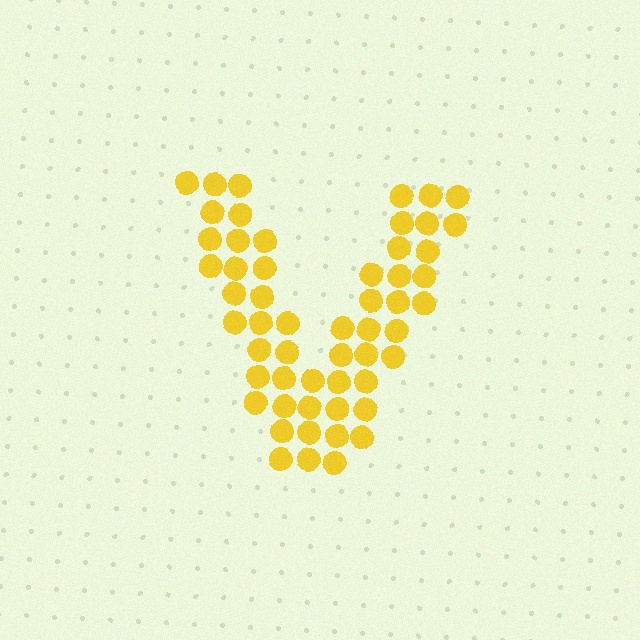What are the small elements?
The small elements are circles.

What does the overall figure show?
The overall figure shows the letter V.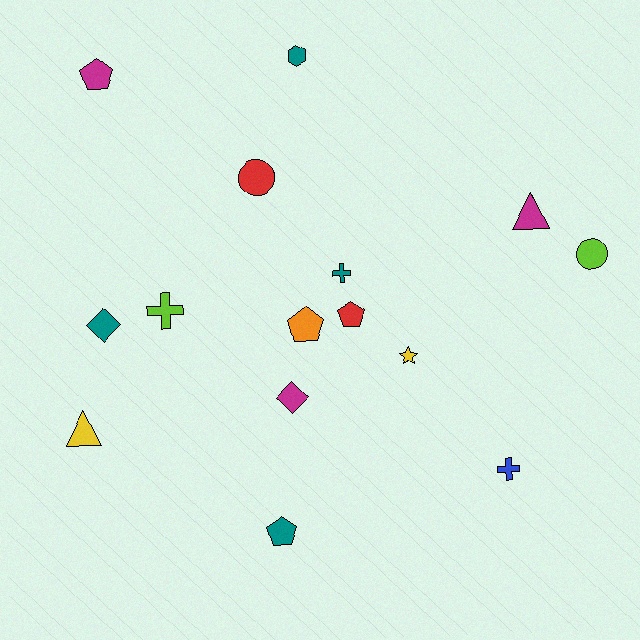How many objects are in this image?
There are 15 objects.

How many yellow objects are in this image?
There are 2 yellow objects.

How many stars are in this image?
There is 1 star.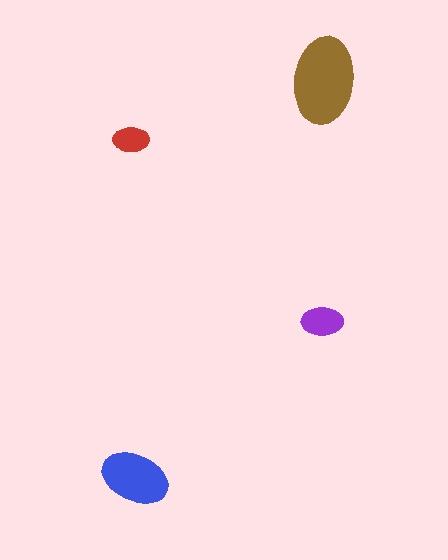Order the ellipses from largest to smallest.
the brown one, the blue one, the purple one, the red one.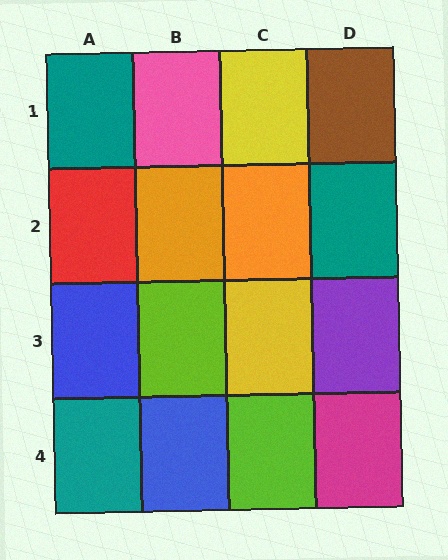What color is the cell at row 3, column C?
Yellow.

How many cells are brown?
1 cell is brown.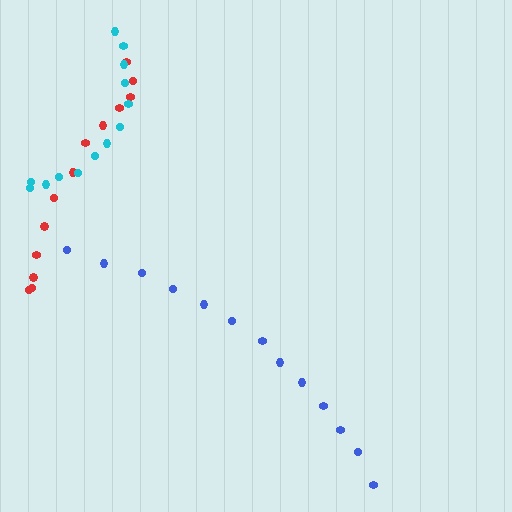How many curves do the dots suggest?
There are 3 distinct paths.